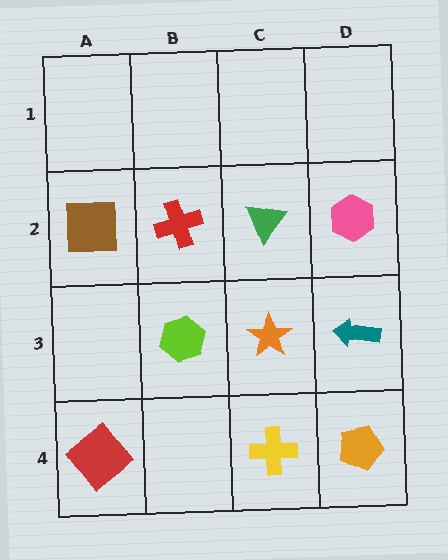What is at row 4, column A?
A red diamond.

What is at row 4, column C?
A yellow cross.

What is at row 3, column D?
A teal arrow.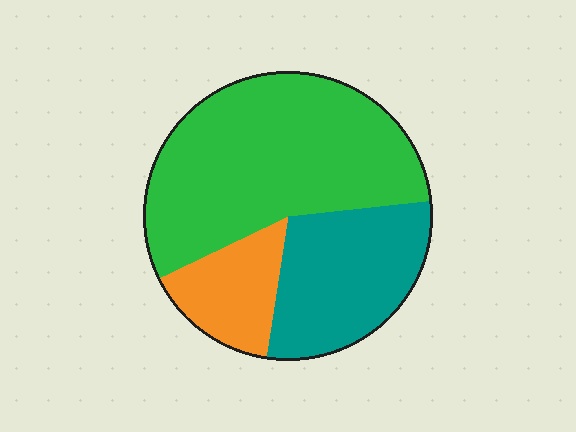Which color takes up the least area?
Orange, at roughly 15%.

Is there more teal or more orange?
Teal.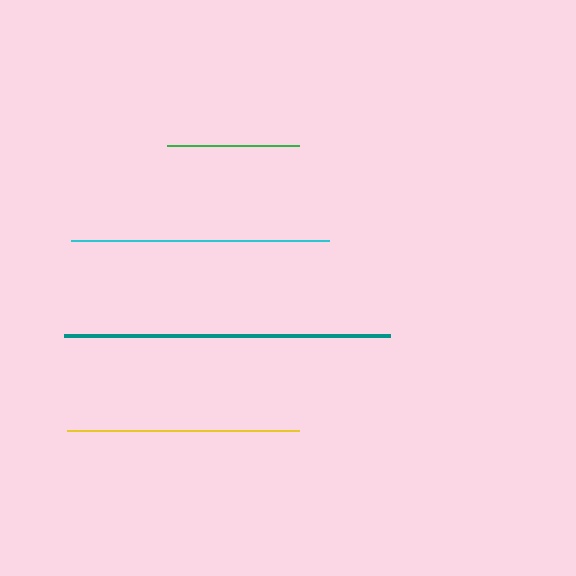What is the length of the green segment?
The green segment is approximately 133 pixels long.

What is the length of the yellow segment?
The yellow segment is approximately 232 pixels long.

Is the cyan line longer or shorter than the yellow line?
The cyan line is longer than the yellow line.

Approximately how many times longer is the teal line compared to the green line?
The teal line is approximately 2.5 times the length of the green line.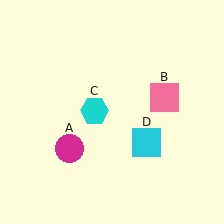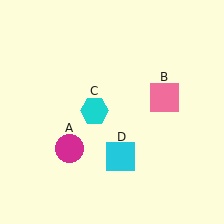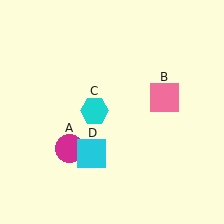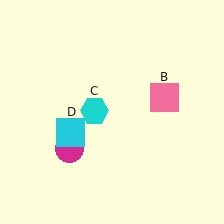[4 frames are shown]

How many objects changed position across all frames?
1 object changed position: cyan square (object D).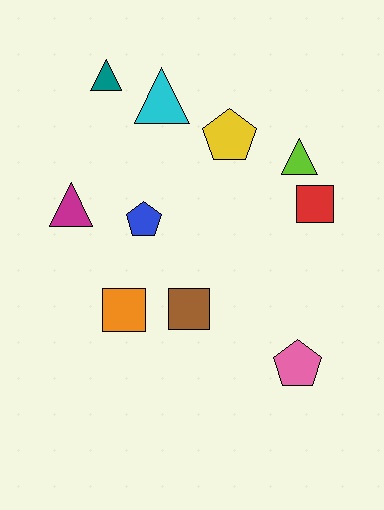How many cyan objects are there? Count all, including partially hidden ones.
There is 1 cyan object.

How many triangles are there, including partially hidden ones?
There are 4 triangles.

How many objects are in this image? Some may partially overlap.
There are 10 objects.